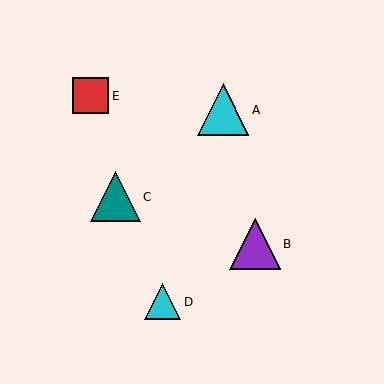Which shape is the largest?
The cyan triangle (labeled A) is the largest.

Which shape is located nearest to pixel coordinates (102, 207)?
The teal triangle (labeled C) at (115, 197) is nearest to that location.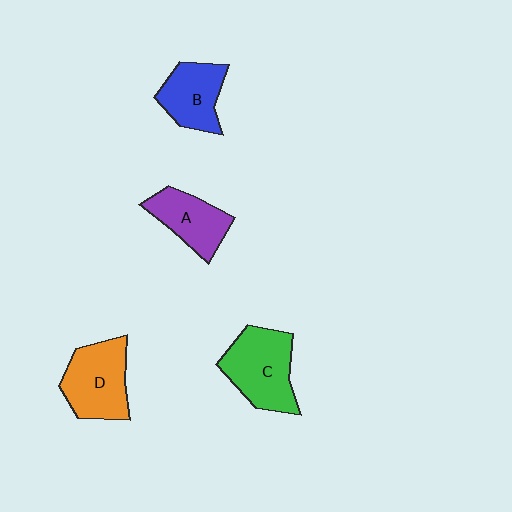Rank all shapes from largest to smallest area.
From largest to smallest: C (green), D (orange), B (blue), A (purple).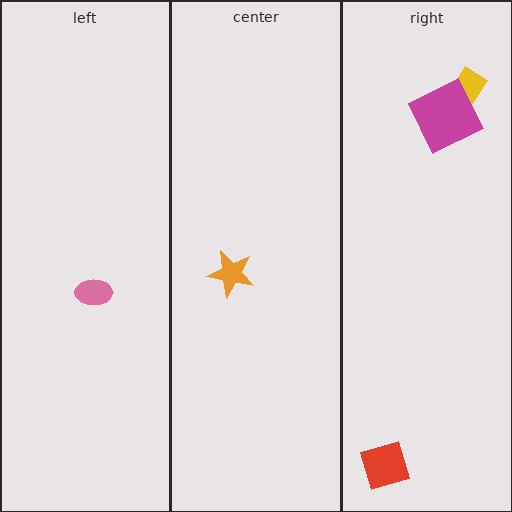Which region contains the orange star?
The center region.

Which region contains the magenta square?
The right region.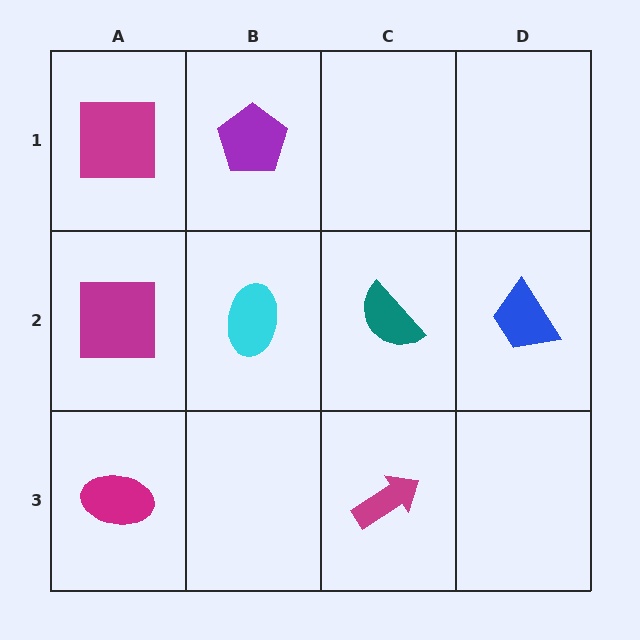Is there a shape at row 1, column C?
No, that cell is empty.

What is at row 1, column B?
A purple pentagon.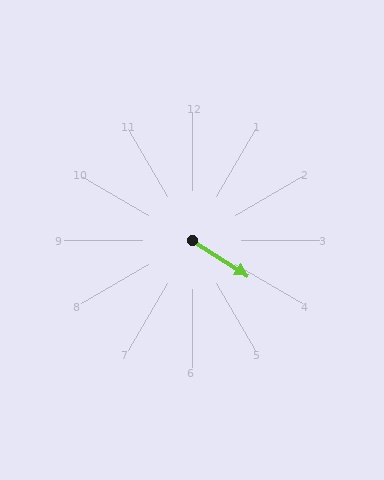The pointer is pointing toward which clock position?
Roughly 4 o'clock.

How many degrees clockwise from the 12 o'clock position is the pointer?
Approximately 123 degrees.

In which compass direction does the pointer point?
Southeast.